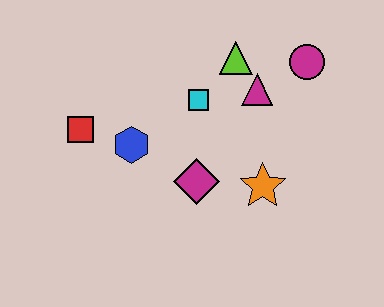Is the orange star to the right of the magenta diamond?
Yes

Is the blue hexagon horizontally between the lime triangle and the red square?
Yes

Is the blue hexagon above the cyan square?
No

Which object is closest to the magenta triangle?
The lime triangle is closest to the magenta triangle.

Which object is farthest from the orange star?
The red square is farthest from the orange star.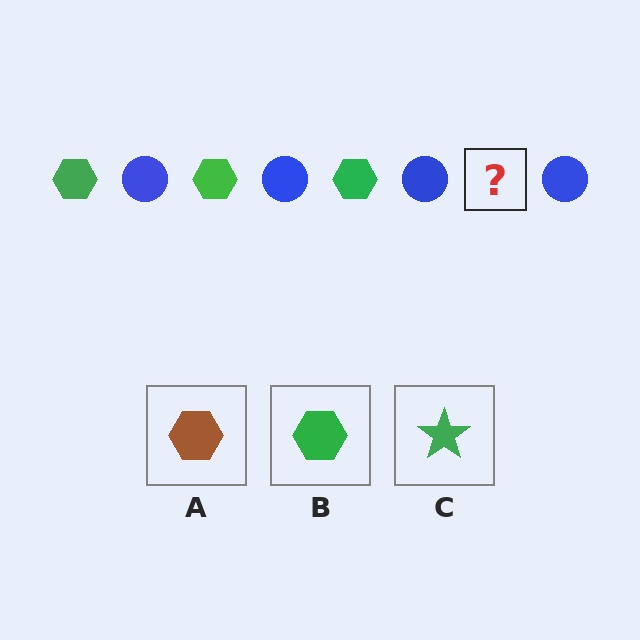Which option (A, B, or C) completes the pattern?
B.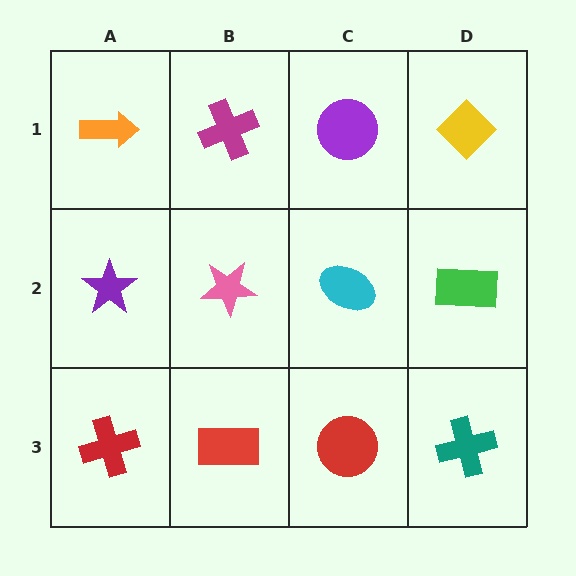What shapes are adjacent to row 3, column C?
A cyan ellipse (row 2, column C), a red rectangle (row 3, column B), a teal cross (row 3, column D).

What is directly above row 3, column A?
A purple star.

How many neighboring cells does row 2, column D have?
3.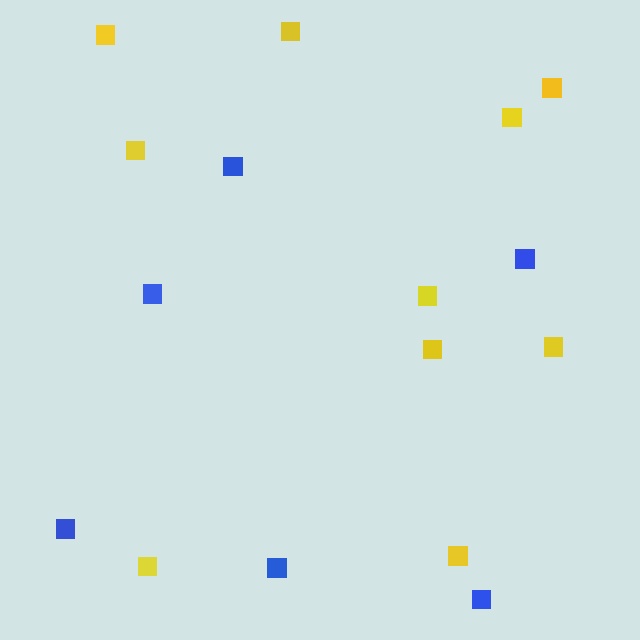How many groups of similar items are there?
There are 2 groups: one group of yellow squares (10) and one group of blue squares (6).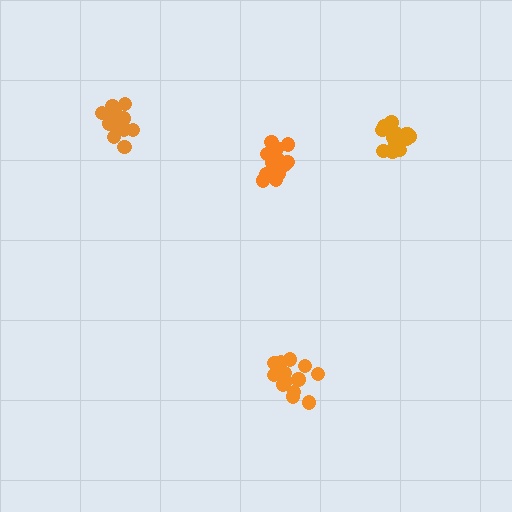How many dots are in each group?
Group 1: 18 dots, Group 2: 14 dots, Group 3: 17 dots, Group 4: 14 dots (63 total).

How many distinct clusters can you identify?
There are 4 distinct clusters.